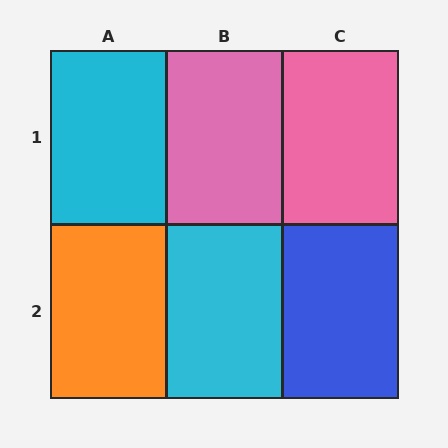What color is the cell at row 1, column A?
Cyan.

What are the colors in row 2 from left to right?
Orange, cyan, blue.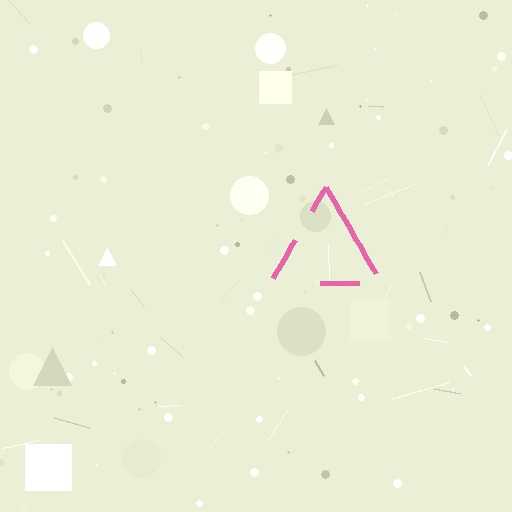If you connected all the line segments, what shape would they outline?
They would outline a triangle.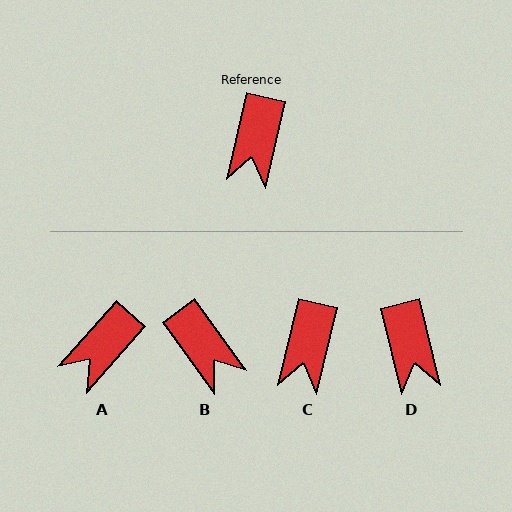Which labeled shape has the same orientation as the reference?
C.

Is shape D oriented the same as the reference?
No, it is off by about 27 degrees.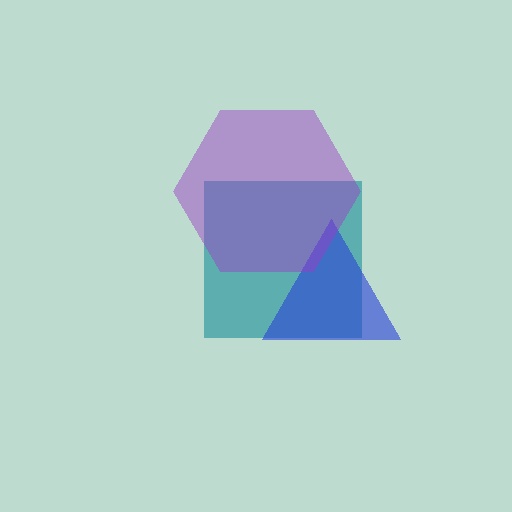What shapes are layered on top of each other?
The layered shapes are: a teal square, a blue triangle, a purple hexagon.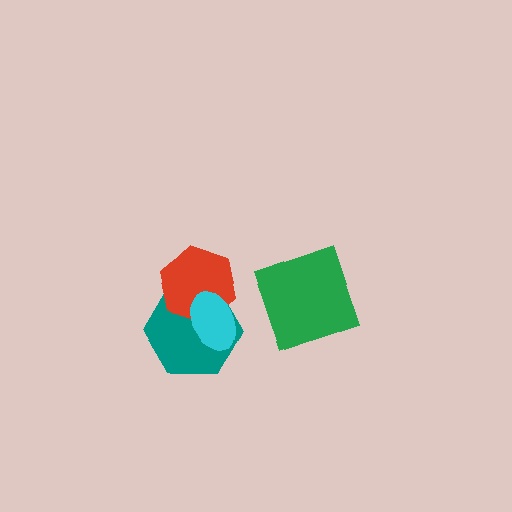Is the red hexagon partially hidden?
Yes, it is partially covered by another shape.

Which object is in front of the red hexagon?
The cyan ellipse is in front of the red hexagon.